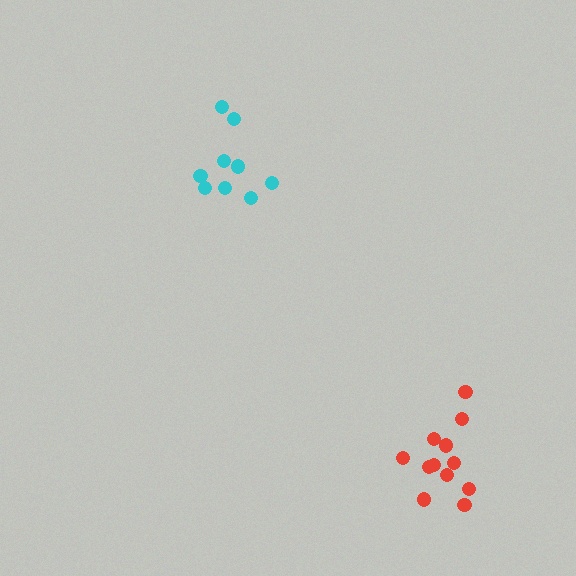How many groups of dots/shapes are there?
There are 2 groups.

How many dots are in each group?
Group 1: 12 dots, Group 2: 9 dots (21 total).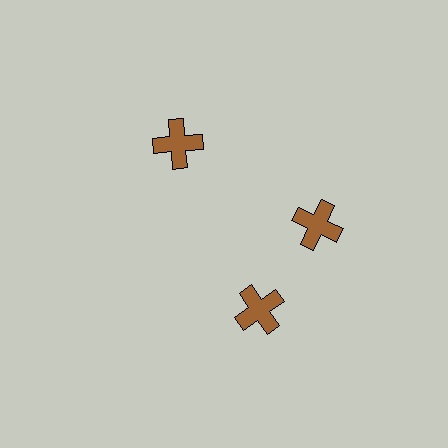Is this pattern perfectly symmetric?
No. The 3 brown crosses are arranged in a ring, but one element near the 7 o'clock position is rotated out of alignment along the ring, breaking the 3-fold rotational symmetry.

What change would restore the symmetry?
The symmetry would be restored by rotating it back into even spacing with its neighbors so that all 3 crosses sit at equal angles and equal distance from the center.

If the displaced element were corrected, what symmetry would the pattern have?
It would have 3-fold rotational symmetry — the pattern would map onto itself every 120 degrees.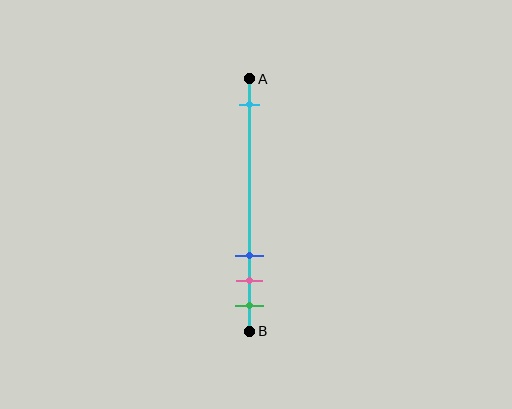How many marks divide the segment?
There are 4 marks dividing the segment.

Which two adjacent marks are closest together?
The pink and green marks are the closest adjacent pair.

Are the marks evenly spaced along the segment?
No, the marks are not evenly spaced.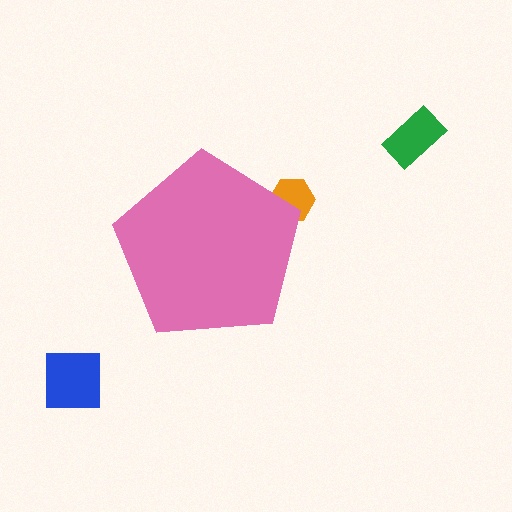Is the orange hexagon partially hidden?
Yes, the orange hexagon is partially hidden behind the pink pentagon.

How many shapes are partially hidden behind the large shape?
1 shape is partially hidden.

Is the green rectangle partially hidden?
No, the green rectangle is fully visible.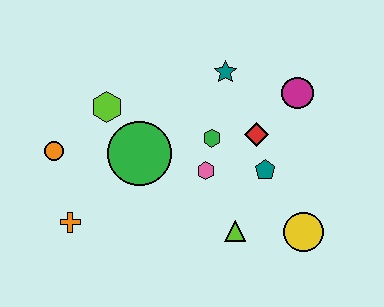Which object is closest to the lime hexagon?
The green circle is closest to the lime hexagon.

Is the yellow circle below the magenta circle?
Yes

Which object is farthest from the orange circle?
The yellow circle is farthest from the orange circle.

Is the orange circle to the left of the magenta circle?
Yes